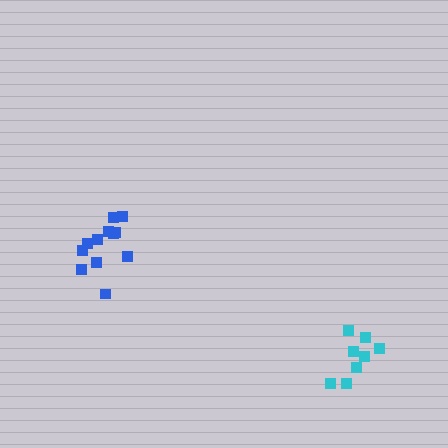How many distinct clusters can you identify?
There are 2 distinct clusters.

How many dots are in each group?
Group 1: 12 dots, Group 2: 8 dots (20 total).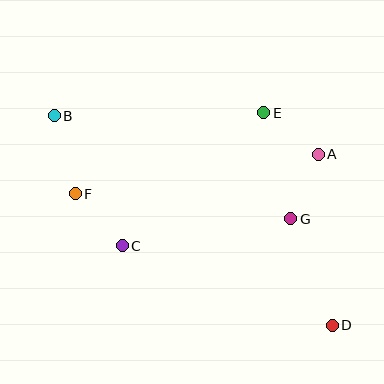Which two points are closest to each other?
Points A and E are closest to each other.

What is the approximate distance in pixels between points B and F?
The distance between B and F is approximately 81 pixels.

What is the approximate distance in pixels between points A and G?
The distance between A and G is approximately 70 pixels.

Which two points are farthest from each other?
Points B and D are farthest from each other.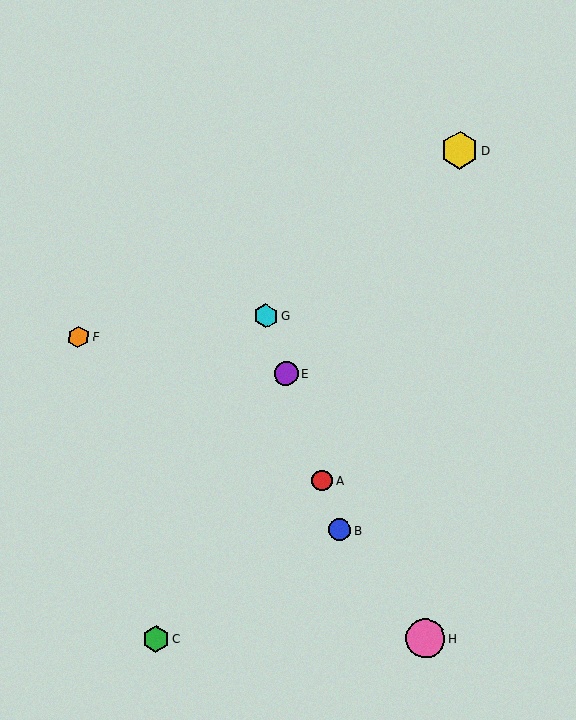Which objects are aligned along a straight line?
Objects A, B, E, G are aligned along a straight line.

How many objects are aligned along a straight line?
4 objects (A, B, E, G) are aligned along a straight line.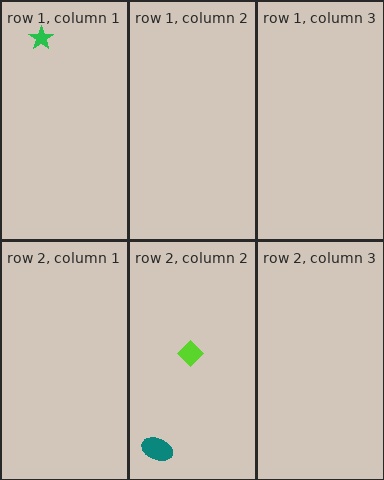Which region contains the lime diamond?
The row 2, column 2 region.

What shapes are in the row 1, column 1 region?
The green star.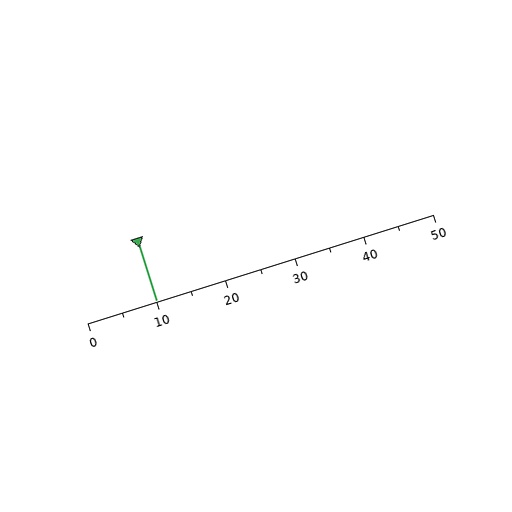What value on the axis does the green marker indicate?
The marker indicates approximately 10.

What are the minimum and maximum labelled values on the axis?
The axis runs from 0 to 50.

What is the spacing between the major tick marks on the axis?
The major ticks are spaced 10 apart.